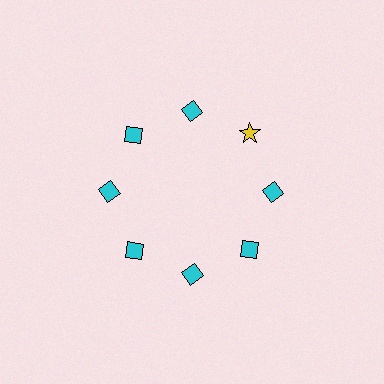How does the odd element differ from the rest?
It differs in both color (yellow instead of cyan) and shape (star instead of diamond).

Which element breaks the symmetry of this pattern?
The yellow star at roughly the 2 o'clock position breaks the symmetry. All other shapes are cyan diamonds.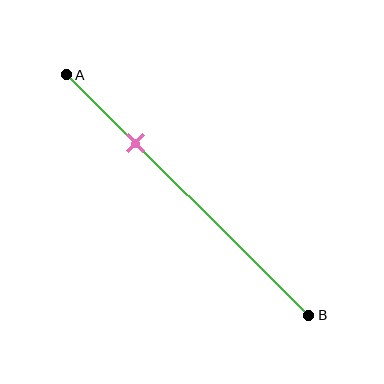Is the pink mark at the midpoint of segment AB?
No, the mark is at about 30% from A, not at the 50% midpoint.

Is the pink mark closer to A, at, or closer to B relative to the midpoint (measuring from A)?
The pink mark is closer to point A than the midpoint of segment AB.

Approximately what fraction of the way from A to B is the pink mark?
The pink mark is approximately 30% of the way from A to B.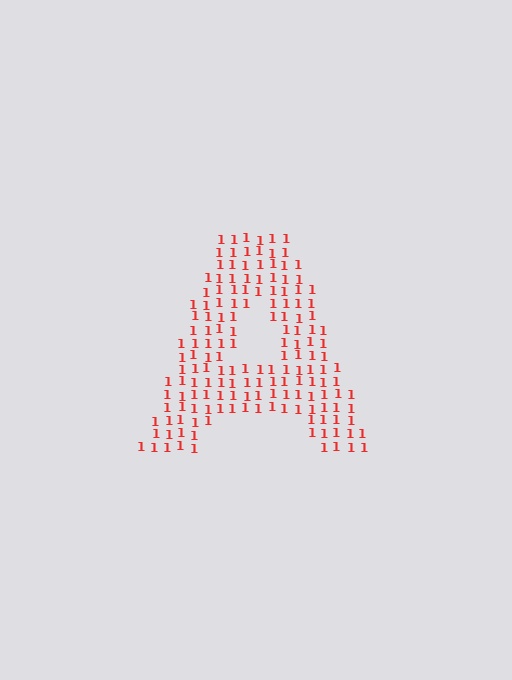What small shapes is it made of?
It is made of small digit 1's.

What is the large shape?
The large shape is the letter A.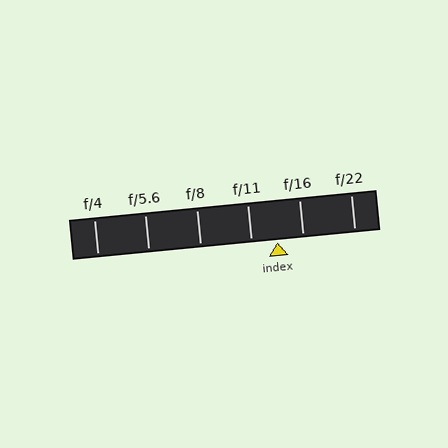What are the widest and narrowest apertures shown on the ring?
The widest aperture shown is f/4 and the narrowest is f/22.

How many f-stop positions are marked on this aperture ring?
There are 6 f-stop positions marked.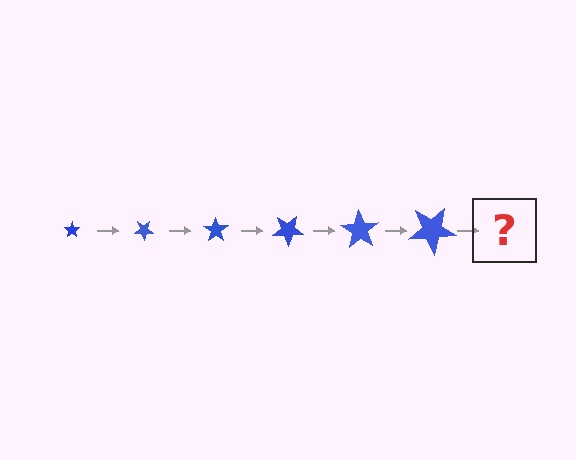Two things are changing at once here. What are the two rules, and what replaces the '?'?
The two rules are that the star grows larger each step and it rotates 35 degrees each step. The '?' should be a star, larger than the previous one and rotated 210 degrees from the start.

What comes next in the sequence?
The next element should be a star, larger than the previous one and rotated 210 degrees from the start.